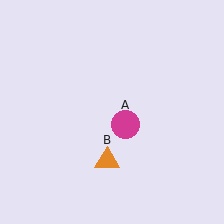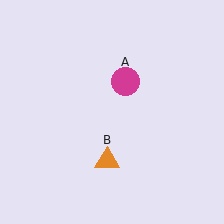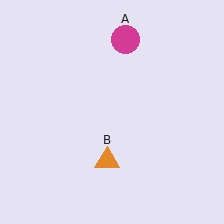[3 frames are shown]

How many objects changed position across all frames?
1 object changed position: magenta circle (object A).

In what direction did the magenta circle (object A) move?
The magenta circle (object A) moved up.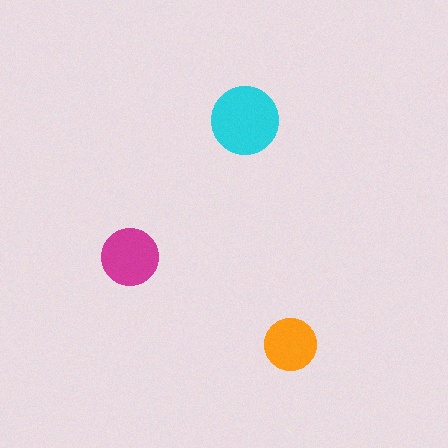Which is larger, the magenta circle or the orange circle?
The magenta one.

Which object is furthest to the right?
The orange circle is rightmost.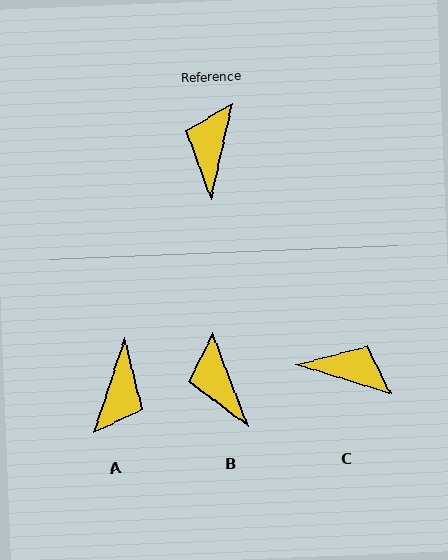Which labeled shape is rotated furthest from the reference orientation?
A, about 173 degrees away.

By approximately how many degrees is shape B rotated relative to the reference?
Approximately 33 degrees counter-clockwise.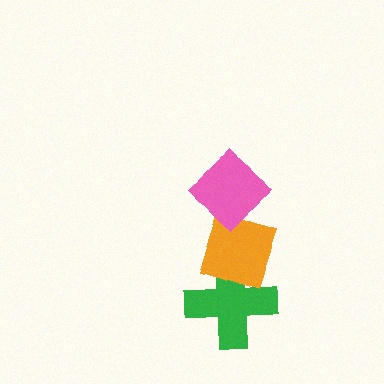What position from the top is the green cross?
The green cross is 3rd from the top.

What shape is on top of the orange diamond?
The pink diamond is on top of the orange diamond.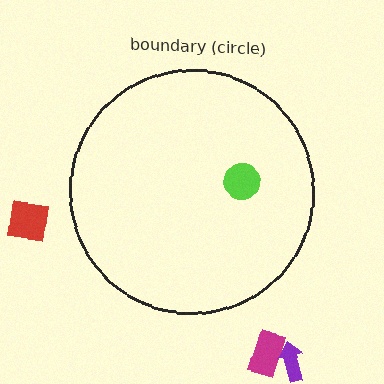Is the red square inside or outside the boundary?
Outside.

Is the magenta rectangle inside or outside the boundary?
Outside.